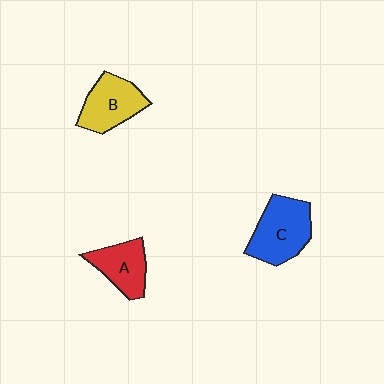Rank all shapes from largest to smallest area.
From largest to smallest: C (blue), B (yellow), A (red).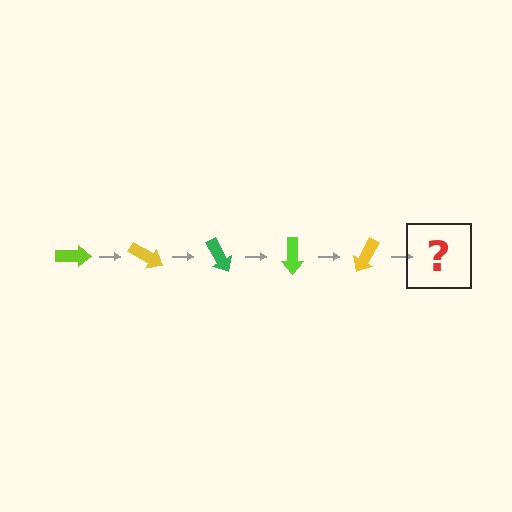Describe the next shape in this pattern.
It should be a green arrow, rotated 150 degrees from the start.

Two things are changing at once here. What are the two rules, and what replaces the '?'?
The two rules are that it rotates 30 degrees each step and the color cycles through lime, yellow, and green. The '?' should be a green arrow, rotated 150 degrees from the start.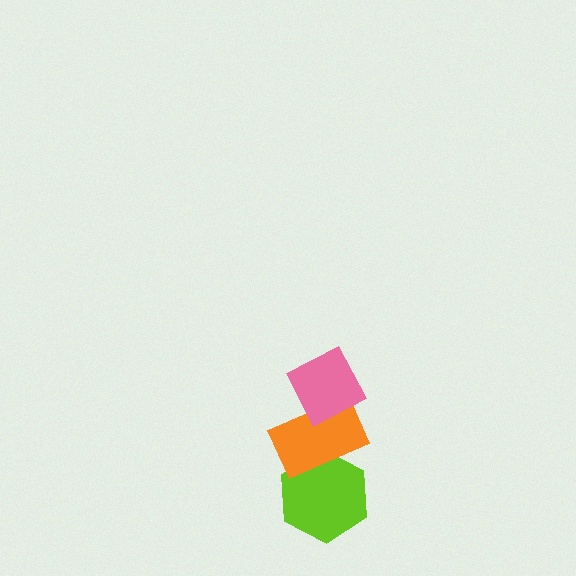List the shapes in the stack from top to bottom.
From top to bottom: the pink diamond, the orange rectangle, the lime hexagon.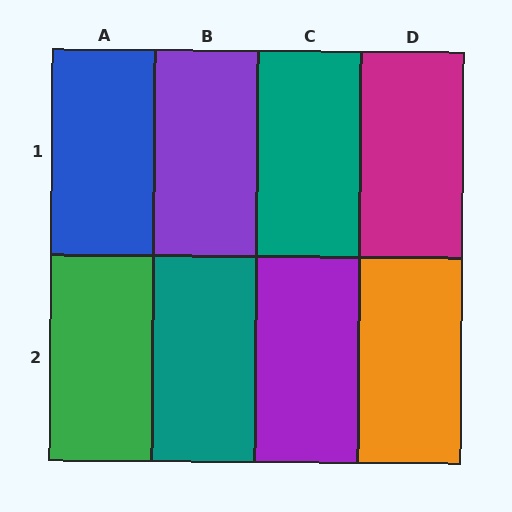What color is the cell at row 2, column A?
Green.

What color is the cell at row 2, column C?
Purple.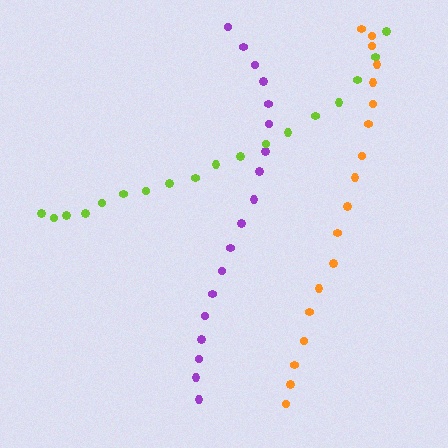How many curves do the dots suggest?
There are 3 distinct paths.